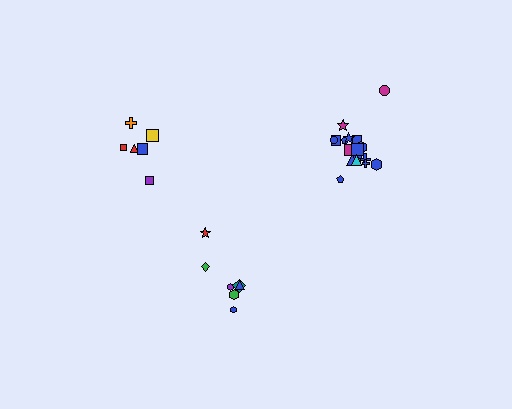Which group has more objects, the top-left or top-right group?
The top-right group.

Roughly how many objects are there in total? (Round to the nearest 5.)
Roughly 30 objects in total.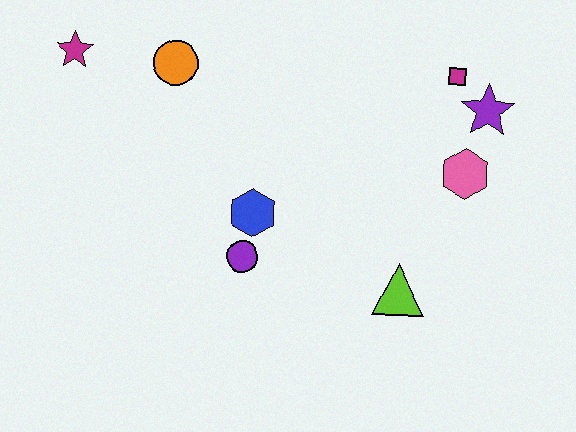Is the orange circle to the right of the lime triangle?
No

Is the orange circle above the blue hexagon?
Yes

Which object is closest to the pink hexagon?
The purple star is closest to the pink hexagon.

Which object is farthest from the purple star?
The magenta star is farthest from the purple star.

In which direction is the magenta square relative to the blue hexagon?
The magenta square is to the right of the blue hexagon.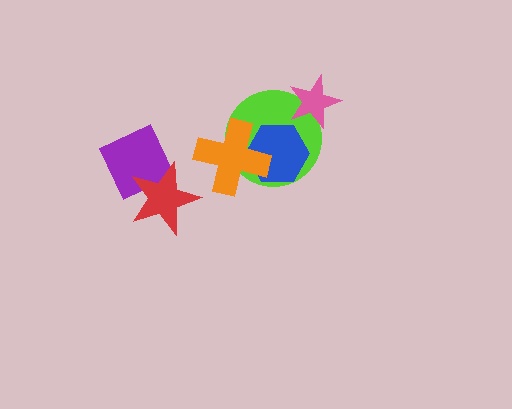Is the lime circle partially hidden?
Yes, it is partially covered by another shape.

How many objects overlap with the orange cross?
2 objects overlap with the orange cross.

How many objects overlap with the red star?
1 object overlaps with the red star.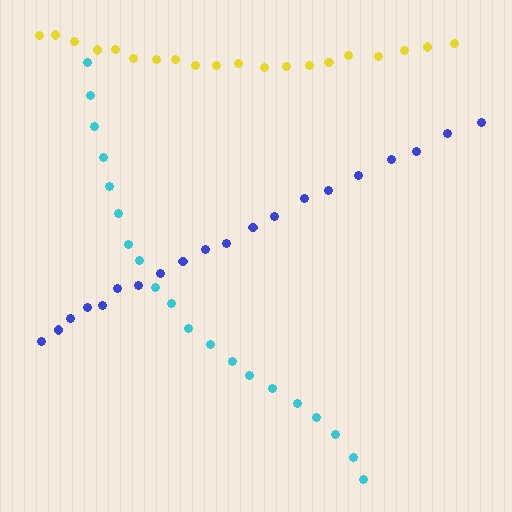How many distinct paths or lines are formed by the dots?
There are 3 distinct paths.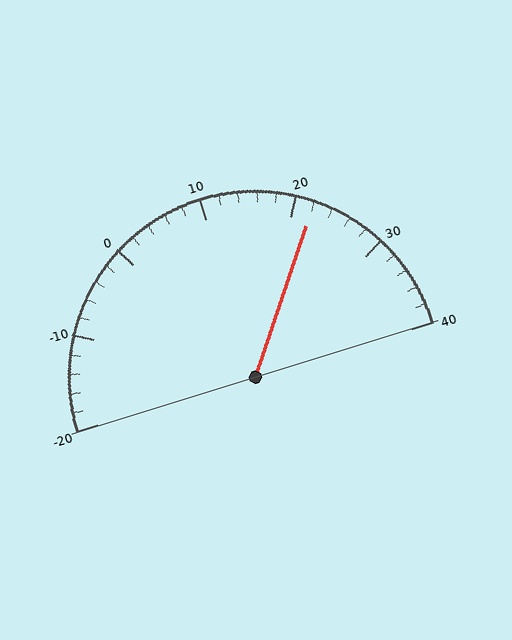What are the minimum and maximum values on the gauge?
The gauge ranges from -20 to 40.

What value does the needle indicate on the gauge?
The needle indicates approximately 22.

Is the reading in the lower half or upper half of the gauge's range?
The reading is in the upper half of the range (-20 to 40).